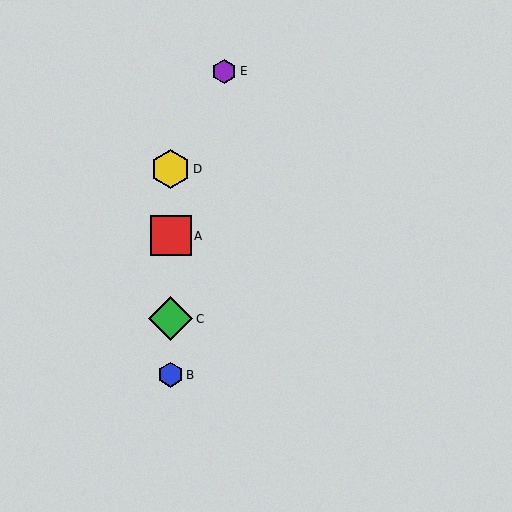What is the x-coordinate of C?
Object C is at x≈171.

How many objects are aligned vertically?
4 objects (A, B, C, D) are aligned vertically.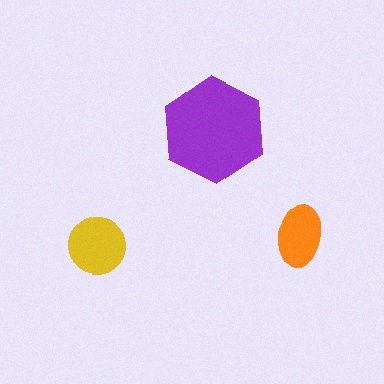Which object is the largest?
The purple hexagon.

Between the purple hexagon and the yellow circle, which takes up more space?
The purple hexagon.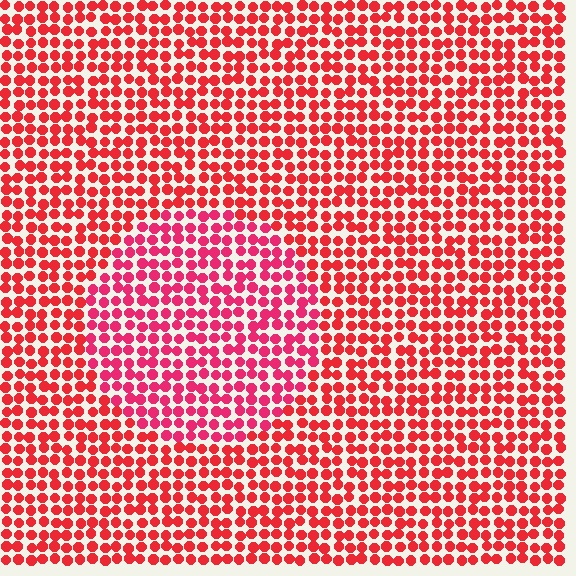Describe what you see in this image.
The image is filled with small red elements in a uniform arrangement. A circle-shaped region is visible where the elements are tinted to a slightly different hue, forming a subtle color boundary.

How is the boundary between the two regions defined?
The boundary is defined purely by a slight shift in hue (about 20 degrees). Spacing, size, and orientation are identical on both sides.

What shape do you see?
I see a circle.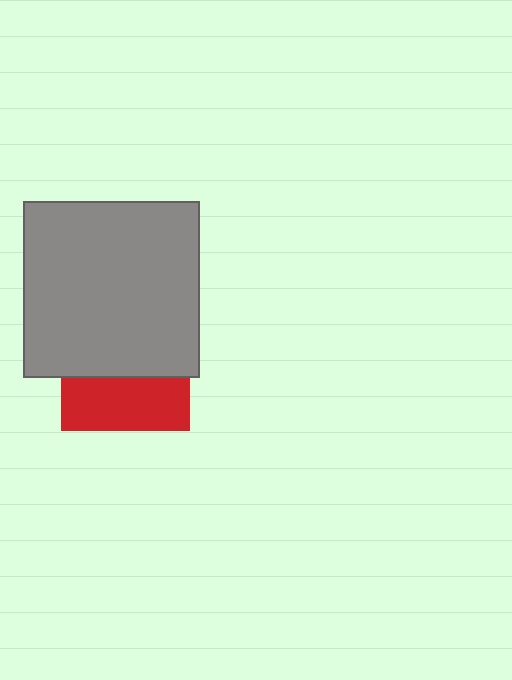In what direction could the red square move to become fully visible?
The red square could move down. That would shift it out from behind the gray square entirely.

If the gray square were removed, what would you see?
You would see the complete red square.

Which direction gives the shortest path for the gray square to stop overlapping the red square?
Moving up gives the shortest separation.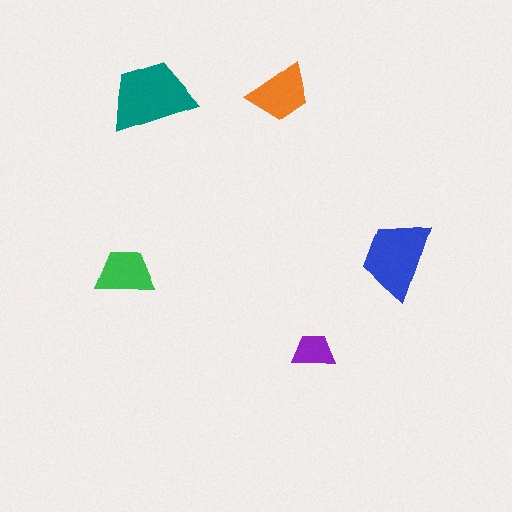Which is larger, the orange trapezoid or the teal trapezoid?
The teal one.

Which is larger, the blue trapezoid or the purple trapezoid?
The blue one.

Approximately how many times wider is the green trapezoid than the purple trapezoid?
About 1.5 times wider.